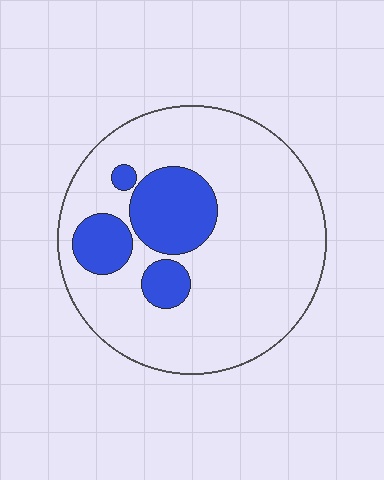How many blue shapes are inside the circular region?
4.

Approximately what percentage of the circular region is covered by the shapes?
Approximately 20%.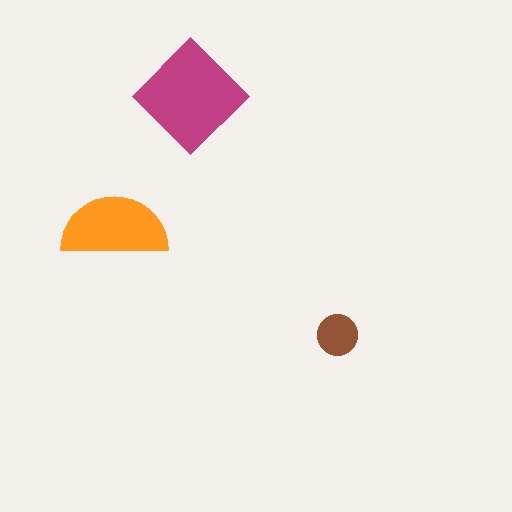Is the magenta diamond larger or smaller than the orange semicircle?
Larger.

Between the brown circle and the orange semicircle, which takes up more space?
The orange semicircle.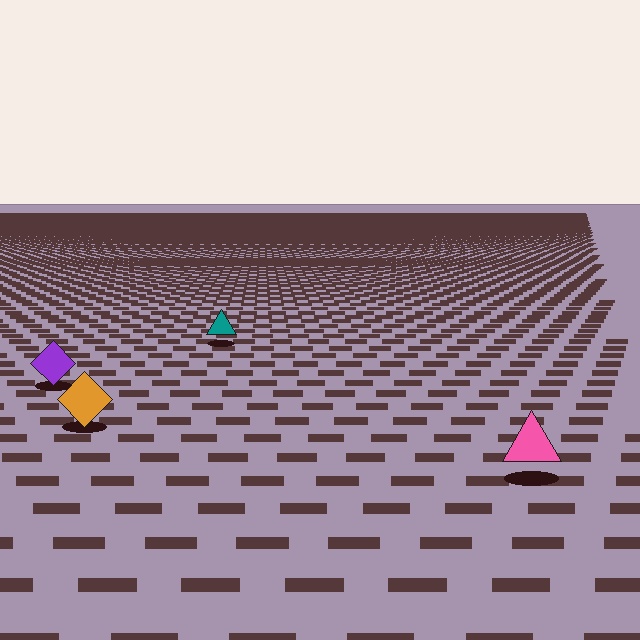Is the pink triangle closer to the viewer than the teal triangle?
Yes. The pink triangle is closer — you can tell from the texture gradient: the ground texture is coarser near it.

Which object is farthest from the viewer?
The teal triangle is farthest from the viewer. It appears smaller and the ground texture around it is denser.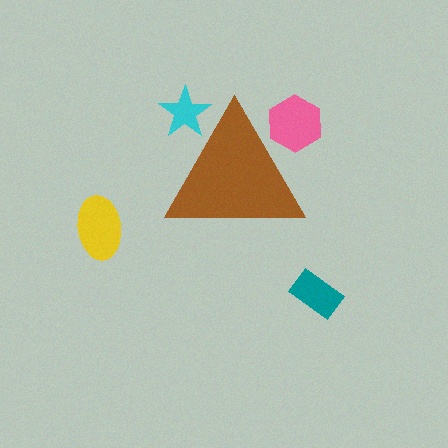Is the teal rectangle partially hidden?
No, the teal rectangle is fully visible.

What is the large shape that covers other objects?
A brown triangle.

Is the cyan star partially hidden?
Yes, the cyan star is partially hidden behind the brown triangle.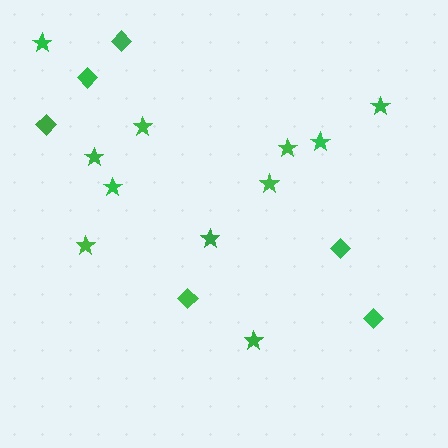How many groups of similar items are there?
There are 2 groups: one group of diamonds (6) and one group of stars (11).